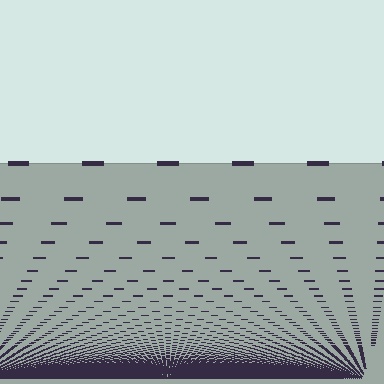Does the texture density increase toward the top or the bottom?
Density increases toward the bottom.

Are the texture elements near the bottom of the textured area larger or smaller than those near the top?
Smaller. The gradient is inverted — elements near the bottom are smaller and denser.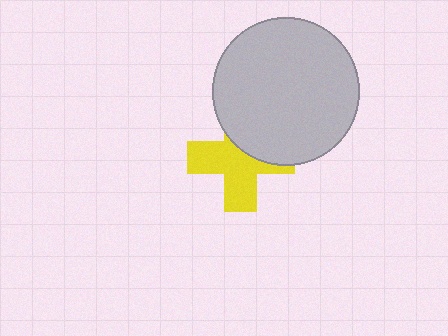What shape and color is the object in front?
The object in front is a light gray circle.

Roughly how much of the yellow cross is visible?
About half of it is visible (roughly 60%).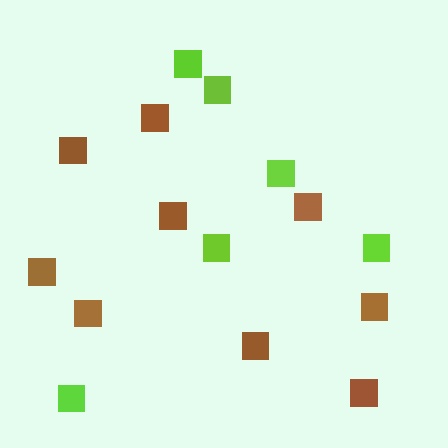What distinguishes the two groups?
There are 2 groups: one group of lime squares (6) and one group of brown squares (9).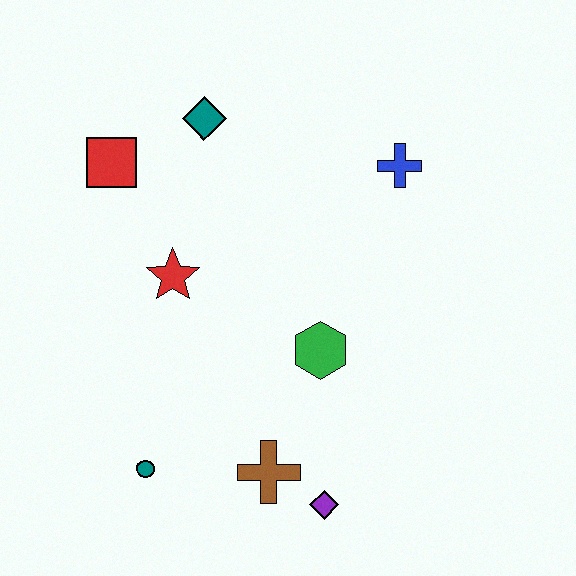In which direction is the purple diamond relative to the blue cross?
The purple diamond is below the blue cross.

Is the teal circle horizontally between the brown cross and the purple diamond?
No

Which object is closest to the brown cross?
The purple diamond is closest to the brown cross.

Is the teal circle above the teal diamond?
No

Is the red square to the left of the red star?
Yes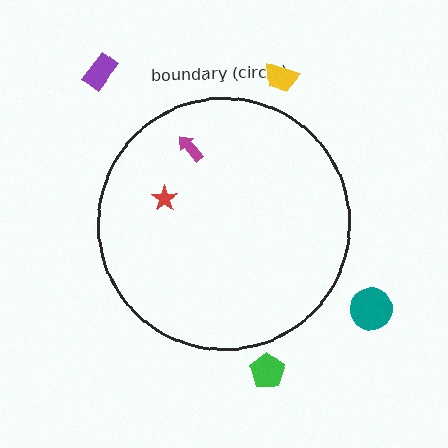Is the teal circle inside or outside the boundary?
Outside.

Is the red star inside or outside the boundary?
Inside.